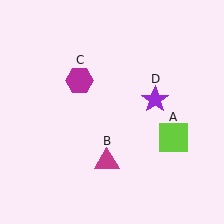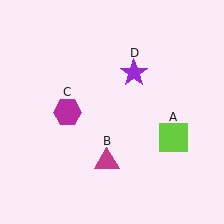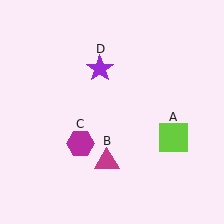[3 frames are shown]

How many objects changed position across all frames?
2 objects changed position: magenta hexagon (object C), purple star (object D).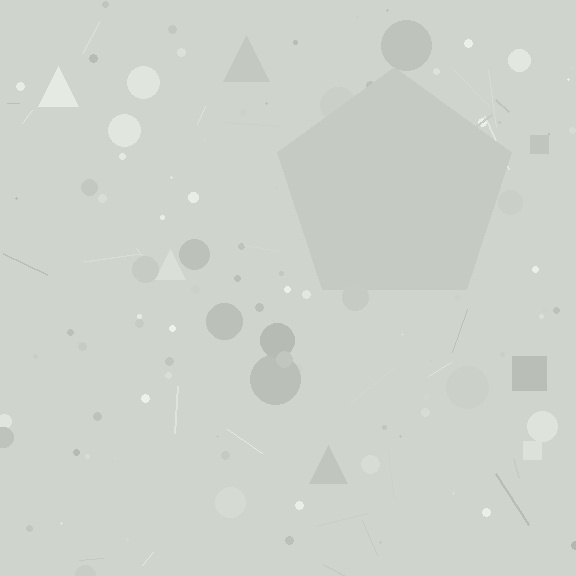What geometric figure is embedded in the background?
A pentagon is embedded in the background.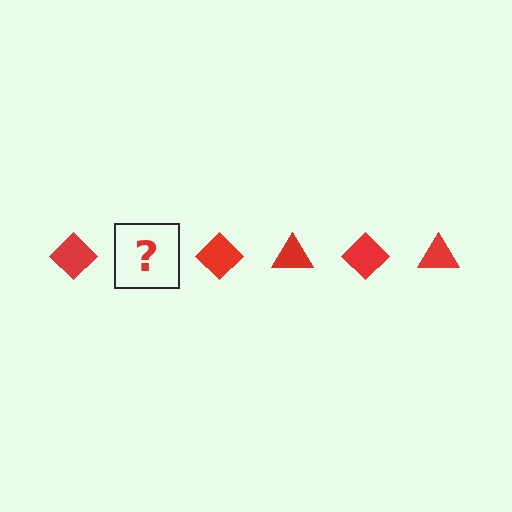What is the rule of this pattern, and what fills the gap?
The rule is that the pattern cycles through diamond, triangle shapes in red. The gap should be filled with a red triangle.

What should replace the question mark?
The question mark should be replaced with a red triangle.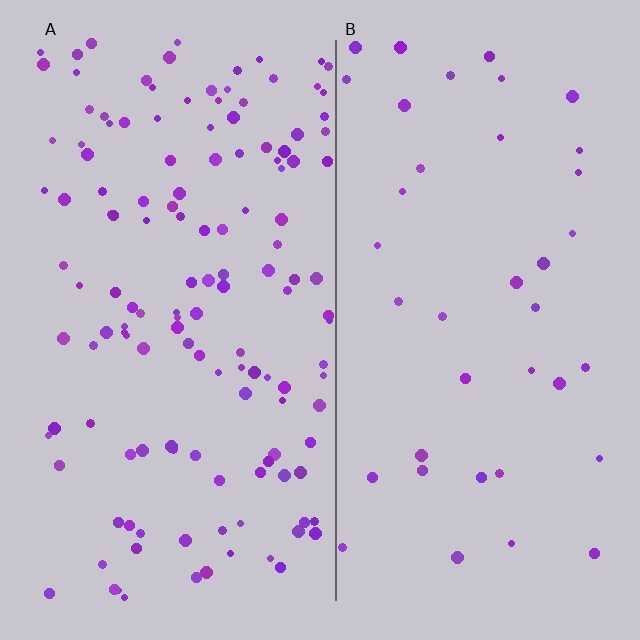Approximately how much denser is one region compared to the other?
Approximately 3.5× — region A over region B.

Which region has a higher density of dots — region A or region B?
A (the left).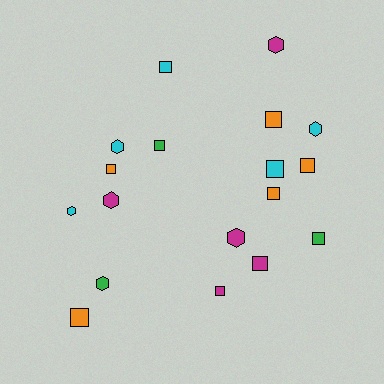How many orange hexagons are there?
There are no orange hexagons.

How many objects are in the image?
There are 18 objects.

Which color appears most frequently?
Magenta, with 5 objects.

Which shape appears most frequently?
Square, with 11 objects.